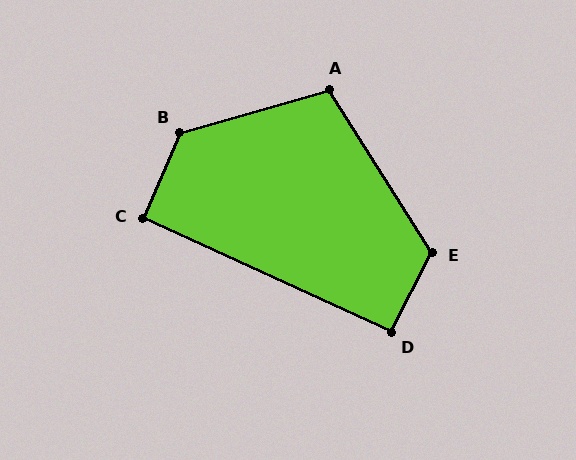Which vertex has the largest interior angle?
B, at approximately 129 degrees.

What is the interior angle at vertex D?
Approximately 92 degrees (approximately right).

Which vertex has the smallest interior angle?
C, at approximately 91 degrees.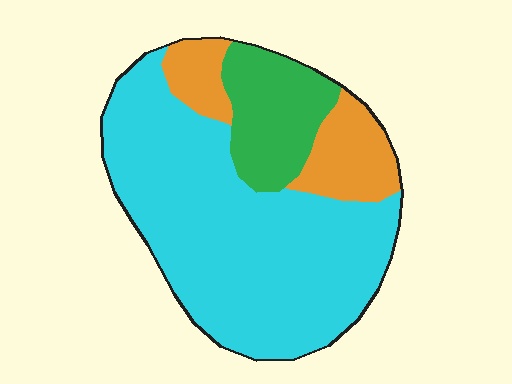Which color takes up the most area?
Cyan, at roughly 65%.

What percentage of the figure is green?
Green covers 17% of the figure.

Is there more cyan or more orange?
Cyan.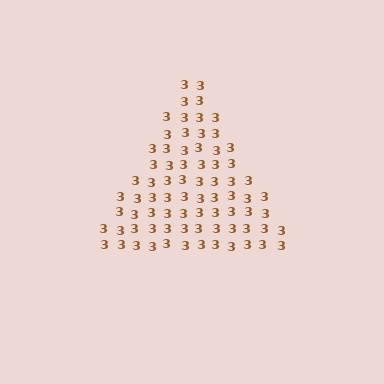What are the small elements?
The small elements are digit 3's.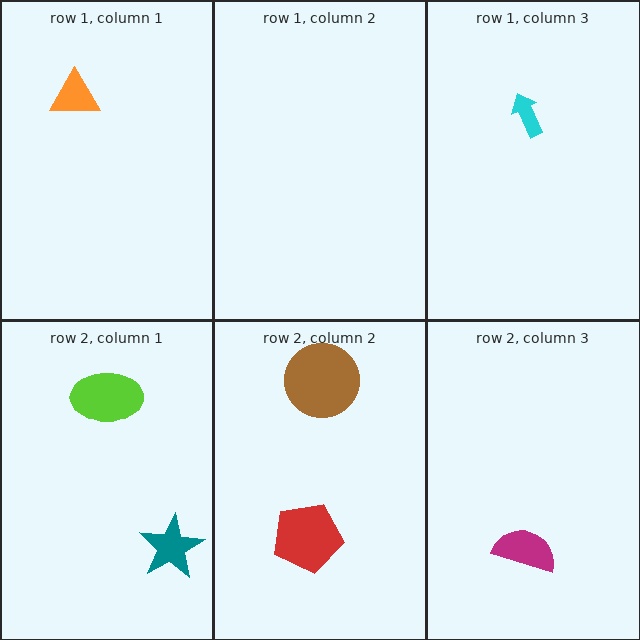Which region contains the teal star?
The row 2, column 1 region.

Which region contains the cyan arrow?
The row 1, column 3 region.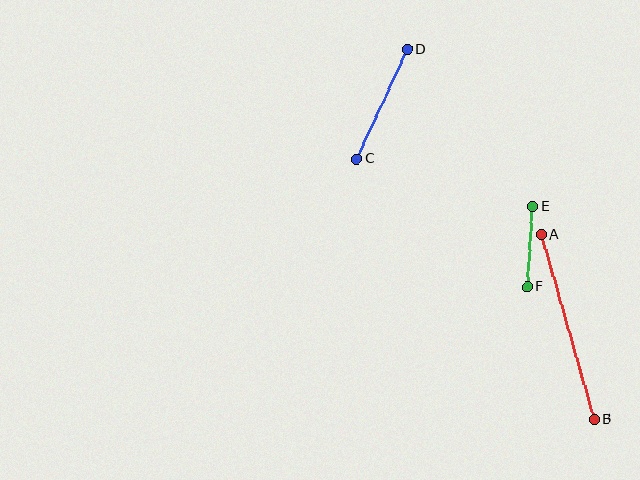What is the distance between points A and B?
The distance is approximately 192 pixels.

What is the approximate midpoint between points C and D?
The midpoint is at approximately (382, 104) pixels.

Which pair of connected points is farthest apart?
Points A and B are farthest apart.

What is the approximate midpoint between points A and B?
The midpoint is at approximately (568, 327) pixels.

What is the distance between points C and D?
The distance is approximately 120 pixels.